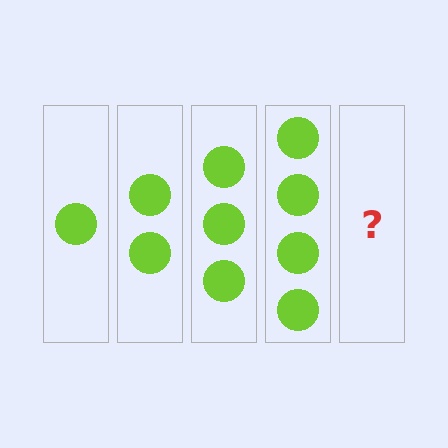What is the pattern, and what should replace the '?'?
The pattern is that each step adds one more circle. The '?' should be 5 circles.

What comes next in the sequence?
The next element should be 5 circles.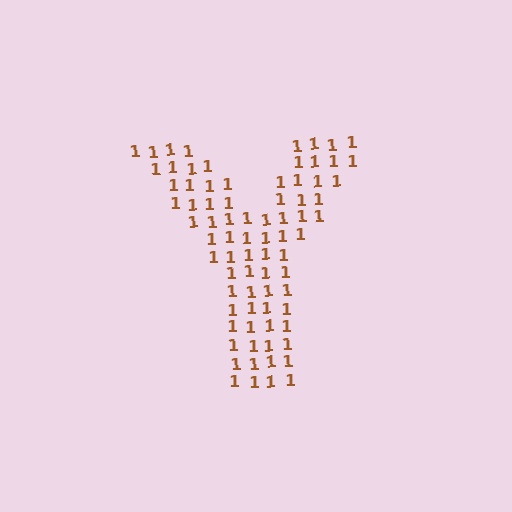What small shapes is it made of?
It is made of small digit 1's.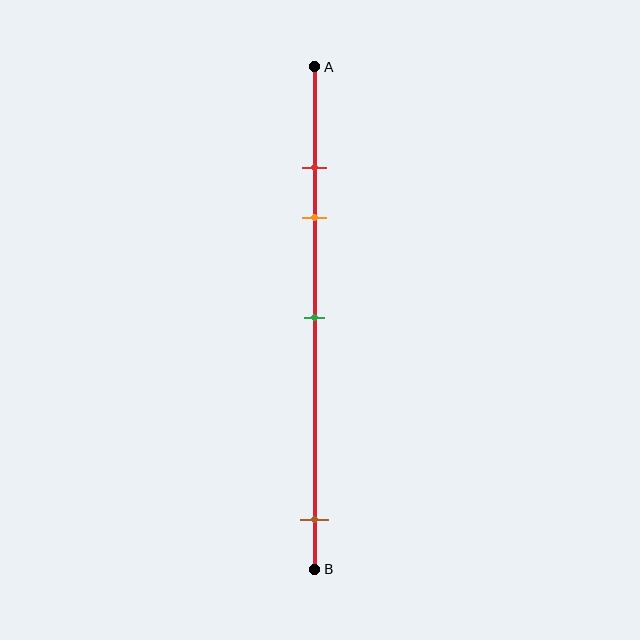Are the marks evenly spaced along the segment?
No, the marks are not evenly spaced.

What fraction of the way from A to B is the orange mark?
The orange mark is approximately 30% (0.3) of the way from A to B.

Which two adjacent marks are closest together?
The red and orange marks are the closest adjacent pair.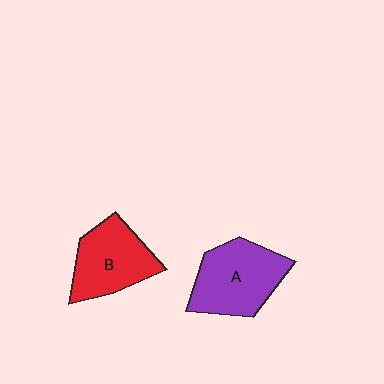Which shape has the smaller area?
Shape B (red).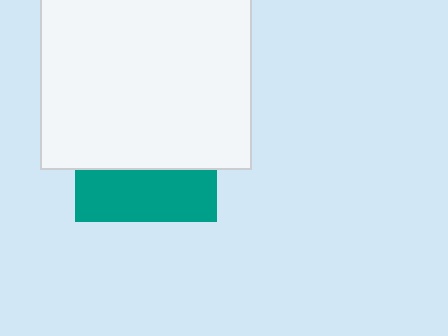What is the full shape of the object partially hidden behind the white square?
The partially hidden object is a teal square.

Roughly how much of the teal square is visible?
A small part of it is visible (roughly 37%).